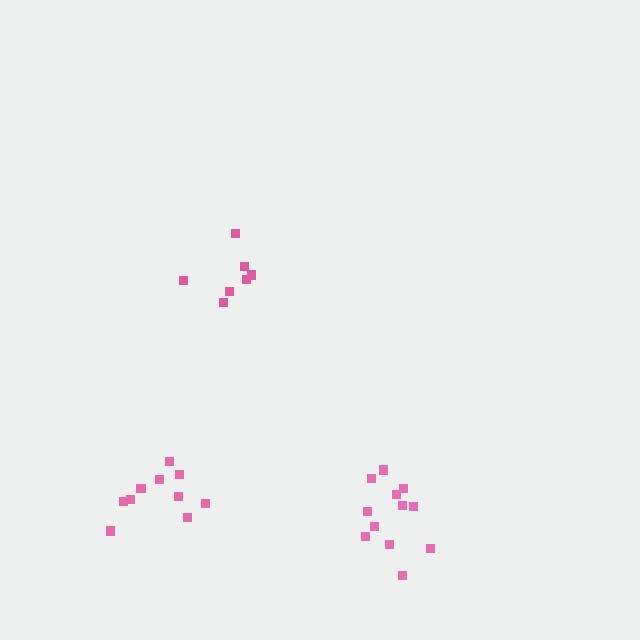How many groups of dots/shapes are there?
There are 3 groups.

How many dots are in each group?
Group 1: 10 dots, Group 2: 12 dots, Group 3: 7 dots (29 total).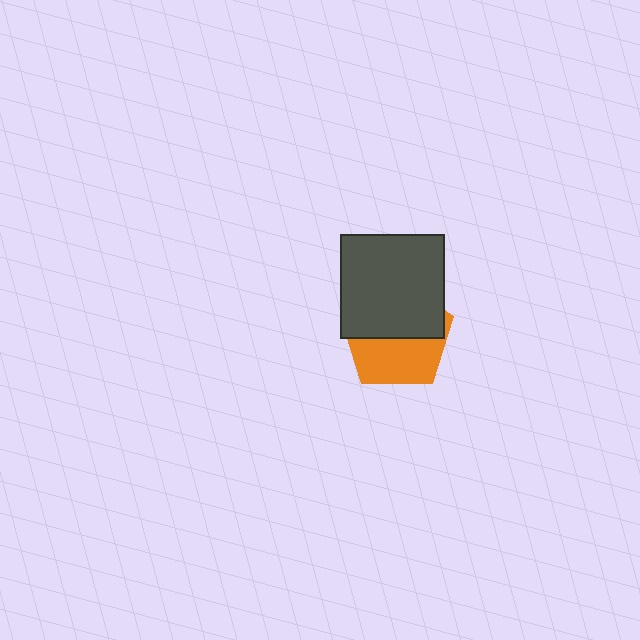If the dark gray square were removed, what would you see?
You would see the complete orange pentagon.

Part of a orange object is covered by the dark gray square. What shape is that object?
It is a pentagon.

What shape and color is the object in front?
The object in front is a dark gray square.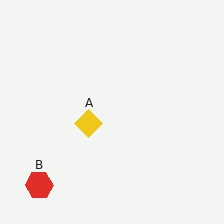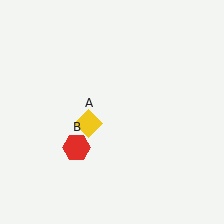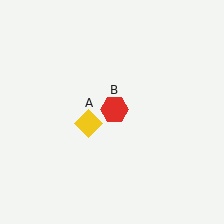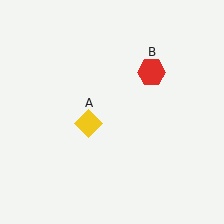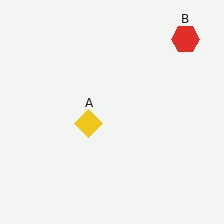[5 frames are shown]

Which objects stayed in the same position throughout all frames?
Yellow diamond (object A) remained stationary.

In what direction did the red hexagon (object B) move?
The red hexagon (object B) moved up and to the right.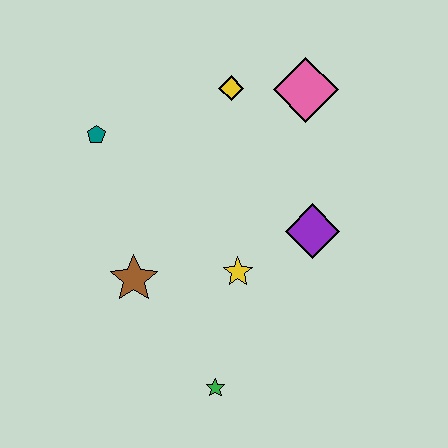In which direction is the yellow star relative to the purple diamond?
The yellow star is to the left of the purple diamond.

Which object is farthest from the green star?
The pink diamond is farthest from the green star.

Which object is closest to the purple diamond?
The yellow star is closest to the purple diamond.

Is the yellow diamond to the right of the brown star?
Yes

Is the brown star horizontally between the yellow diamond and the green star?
No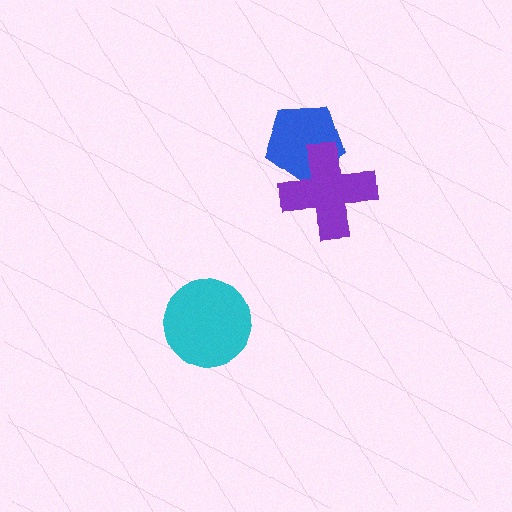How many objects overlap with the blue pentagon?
1 object overlaps with the blue pentagon.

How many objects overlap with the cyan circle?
0 objects overlap with the cyan circle.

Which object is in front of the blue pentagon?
The purple cross is in front of the blue pentagon.